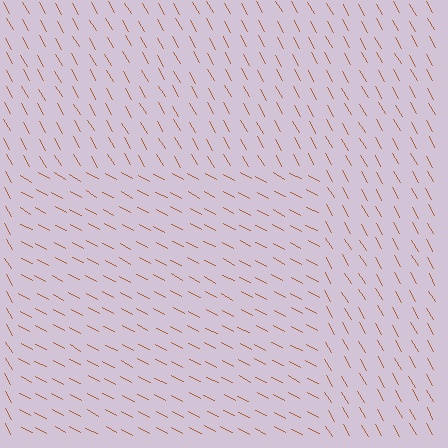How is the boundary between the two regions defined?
The boundary is defined purely by a change in line orientation (approximately 32 degrees difference). All lines are the same color and thickness.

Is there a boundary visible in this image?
Yes, there is a texture boundary formed by a change in line orientation.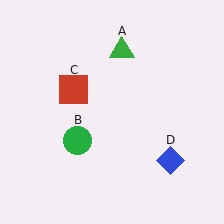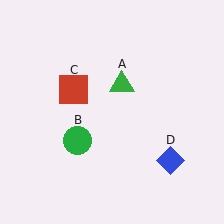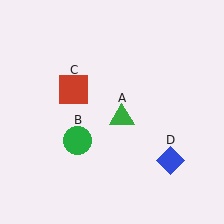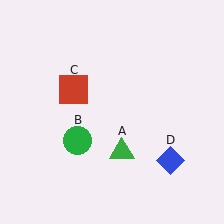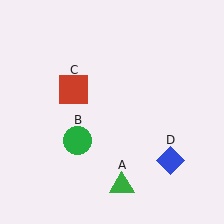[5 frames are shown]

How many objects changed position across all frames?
1 object changed position: green triangle (object A).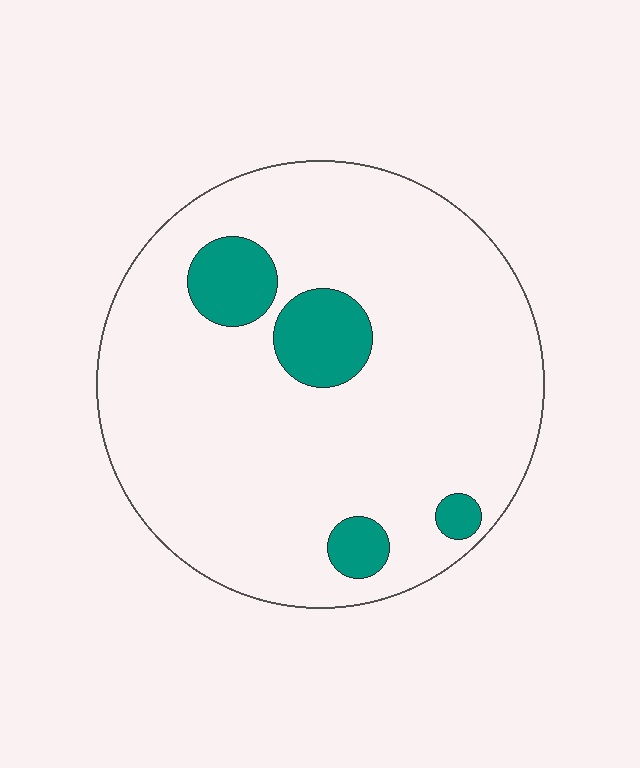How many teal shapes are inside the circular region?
4.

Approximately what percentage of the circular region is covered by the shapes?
Approximately 10%.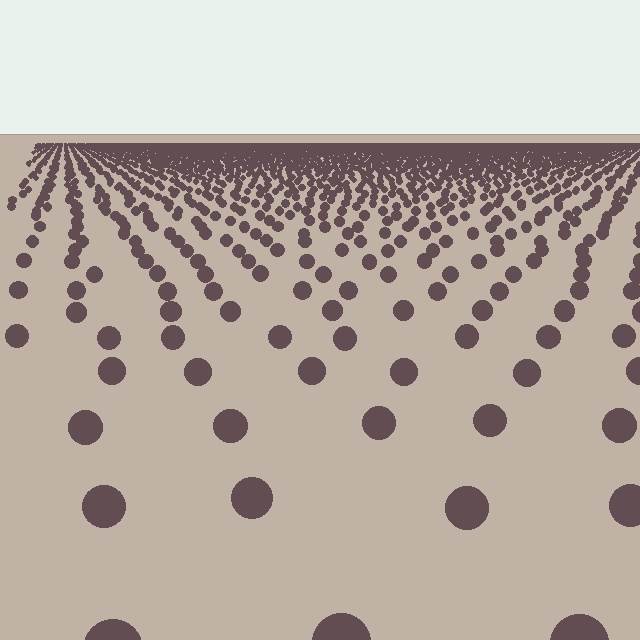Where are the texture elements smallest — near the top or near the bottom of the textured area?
Near the top.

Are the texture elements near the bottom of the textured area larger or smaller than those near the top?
Larger. Near the bottom, elements are closer to the viewer and appear at a bigger on-screen size.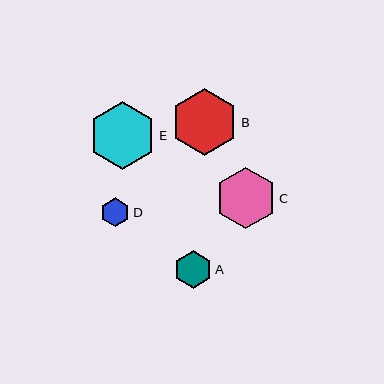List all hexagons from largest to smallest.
From largest to smallest: E, B, C, A, D.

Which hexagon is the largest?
Hexagon E is the largest with a size of approximately 67 pixels.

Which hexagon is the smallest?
Hexagon D is the smallest with a size of approximately 29 pixels.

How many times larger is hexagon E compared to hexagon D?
Hexagon E is approximately 2.3 times the size of hexagon D.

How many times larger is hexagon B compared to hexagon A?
Hexagon B is approximately 1.8 times the size of hexagon A.